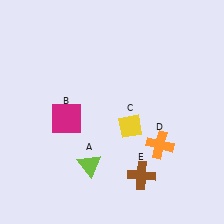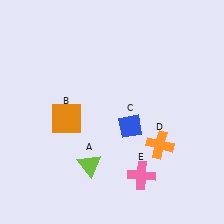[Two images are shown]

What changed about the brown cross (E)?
In Image 1, E is brown. In Image 2, it changed to pink.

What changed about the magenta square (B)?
In Image 1, B is magenta. In Image 2, it changed to orange.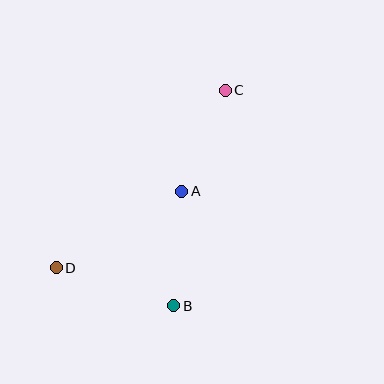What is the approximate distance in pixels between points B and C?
The distance between B and C is approximately 222 pixels.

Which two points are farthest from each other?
Points C and D are farthest from each other.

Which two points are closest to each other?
Points A and C are closest to each other.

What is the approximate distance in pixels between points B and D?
The distance between B and D is approximately 124 pixels.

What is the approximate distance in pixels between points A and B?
The distance between A and B is approximately 115 pixels.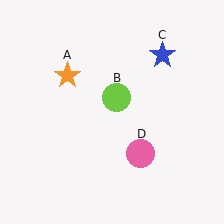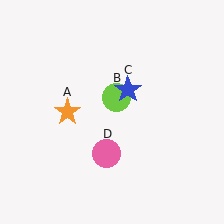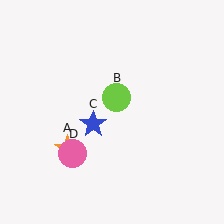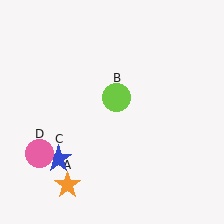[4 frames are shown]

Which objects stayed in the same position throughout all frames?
Lime circle (object B) remained stationary.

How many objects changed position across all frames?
3 objects changed position: orange star (object A), blue star (object C), pink circle (object D).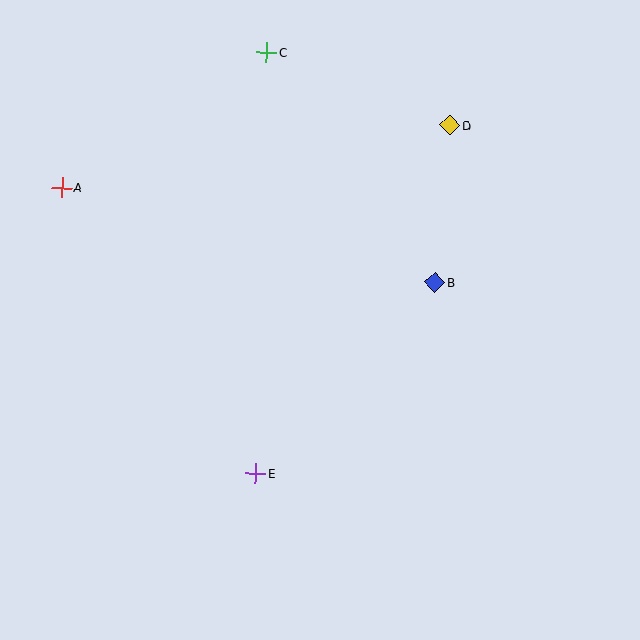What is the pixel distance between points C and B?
The distance between C and B is 285 pixels.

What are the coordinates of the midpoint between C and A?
The midpoint between C and A is at (164, 120).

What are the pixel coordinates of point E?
Point E is at (256, 473).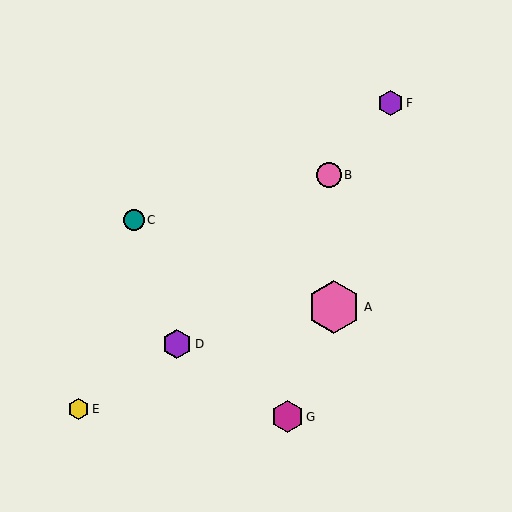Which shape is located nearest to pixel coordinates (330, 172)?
The pink circle (labeled B) at (329, 175) is nearest to that location.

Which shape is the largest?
The pink hexagon (labeled A) is the largest.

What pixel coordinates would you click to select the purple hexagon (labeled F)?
Click at (390, 103) to select the purple hexagon F.